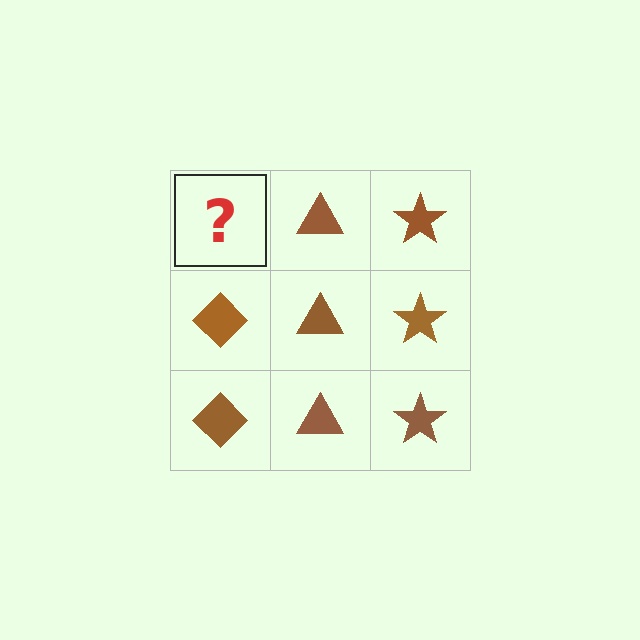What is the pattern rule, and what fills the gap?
The rule is that each column has a consistent shape. The gap should be filled with a brown diamond.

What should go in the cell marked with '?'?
The missing cell should contain a brown diamond.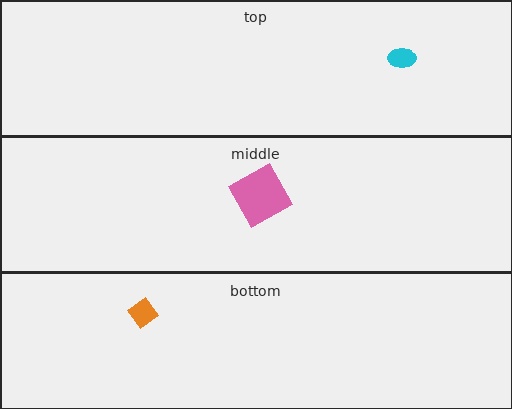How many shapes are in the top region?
1.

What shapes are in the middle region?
The pink square.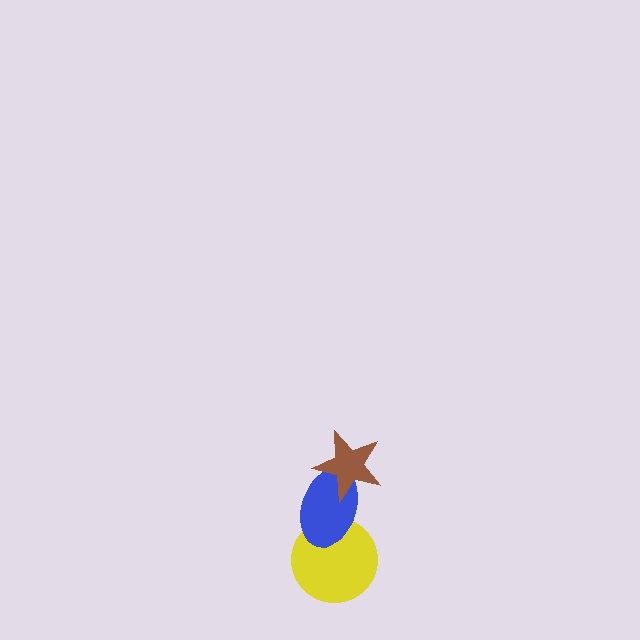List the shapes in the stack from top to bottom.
From top to bottom: the brown star, the blue ellipse, the yellow circle.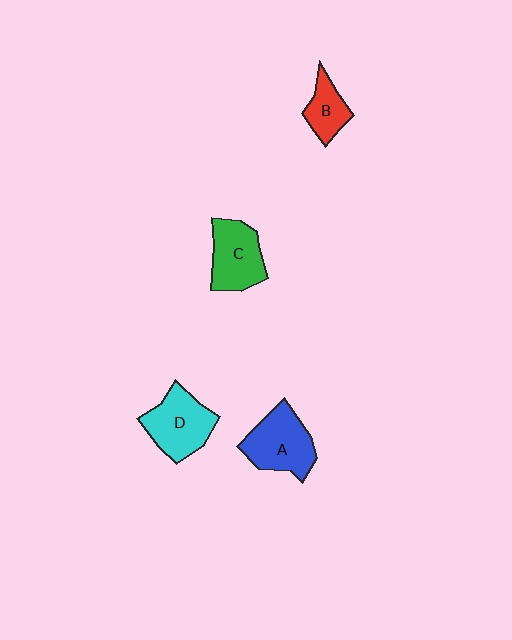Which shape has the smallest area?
Shape B (red).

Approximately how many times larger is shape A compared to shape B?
Approximately 1.8 times.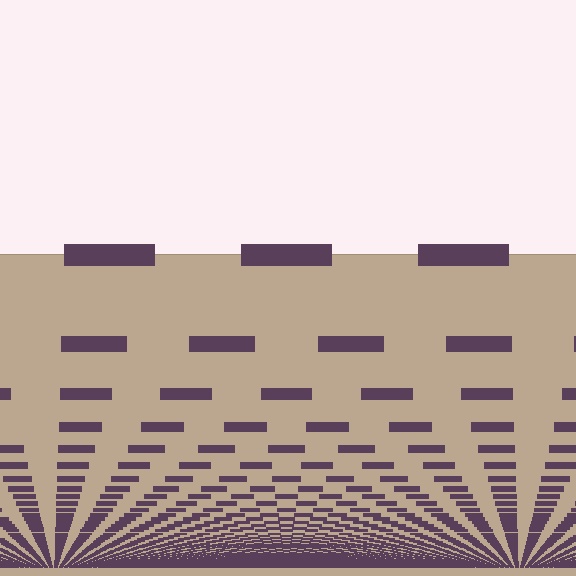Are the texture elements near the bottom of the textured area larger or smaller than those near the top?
Smaller. The gradient is inverted — elements near the bottom are smaller and denser.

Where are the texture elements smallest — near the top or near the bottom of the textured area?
Near the bottom.